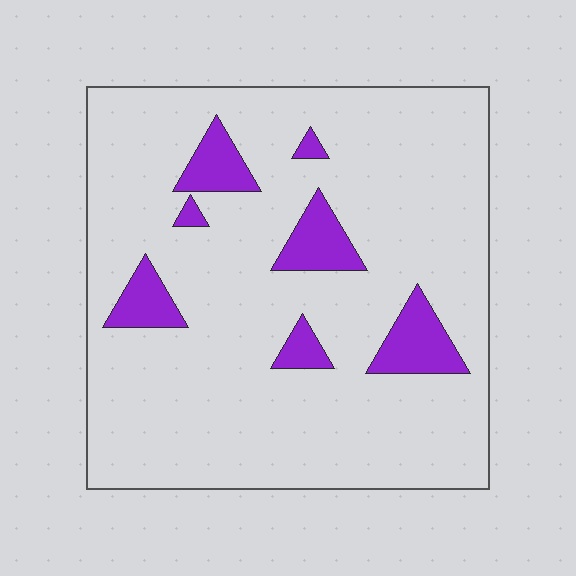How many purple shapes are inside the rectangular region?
7.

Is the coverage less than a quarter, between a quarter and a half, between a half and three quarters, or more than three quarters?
Less than a quarter.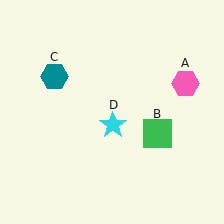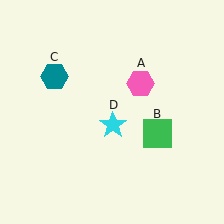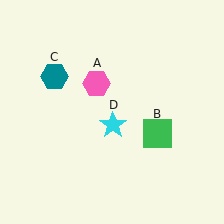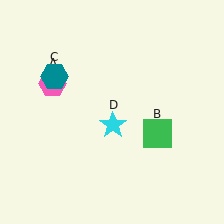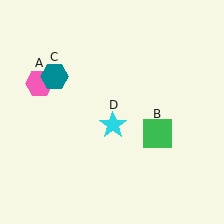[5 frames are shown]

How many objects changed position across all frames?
1 object changed position: pink hexagon (object A).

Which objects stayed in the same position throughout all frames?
Green square (object B) and teal hexagon (object C) and cyan star (object D) remained stationary.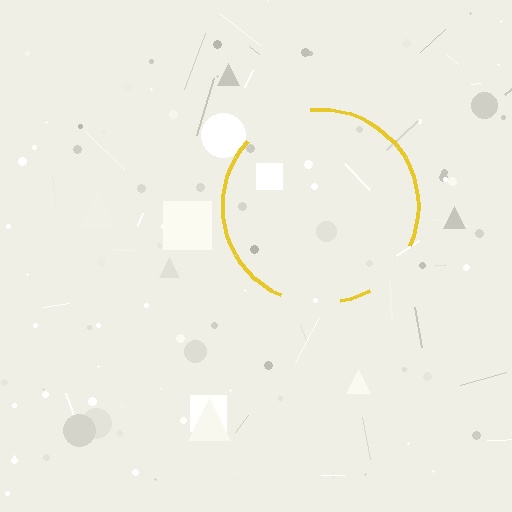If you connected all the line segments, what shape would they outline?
They would outline a circle.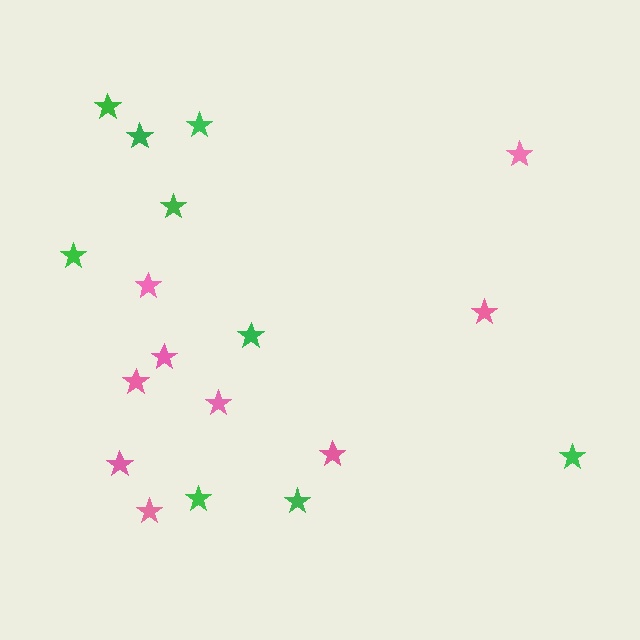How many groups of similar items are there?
There are 2 groups: one group of green stars (9) and one group of pink stars (9).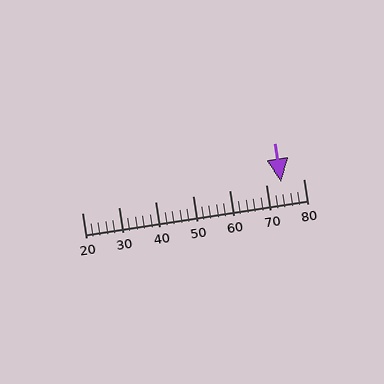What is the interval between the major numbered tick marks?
The major tick marks are spaced 10 units apart.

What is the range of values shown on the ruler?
The ruler shows values from 20 to 80.